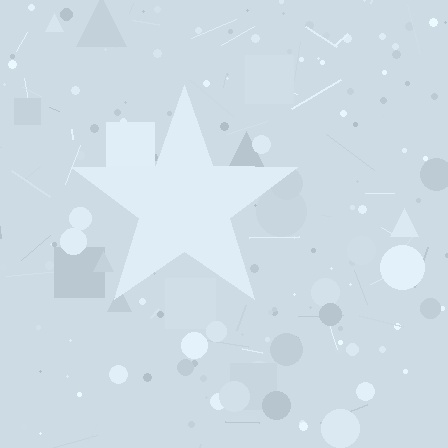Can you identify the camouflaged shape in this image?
The camouflaged shape is a star.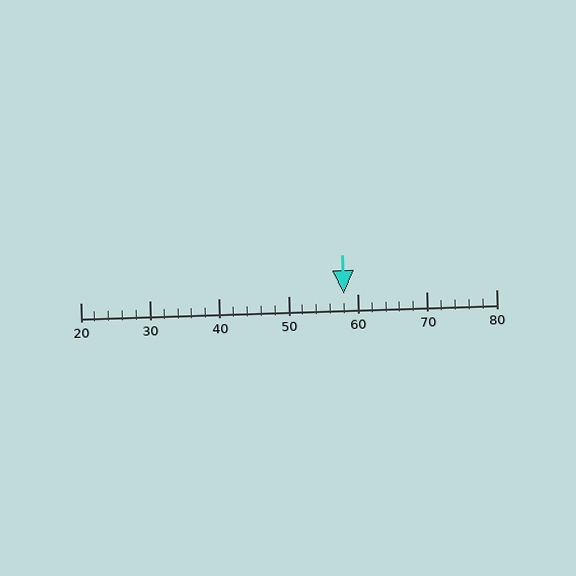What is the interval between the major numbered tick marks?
The major tick marks are spaced 10 units apart.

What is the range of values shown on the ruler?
The ruler shows values from 20 to 80.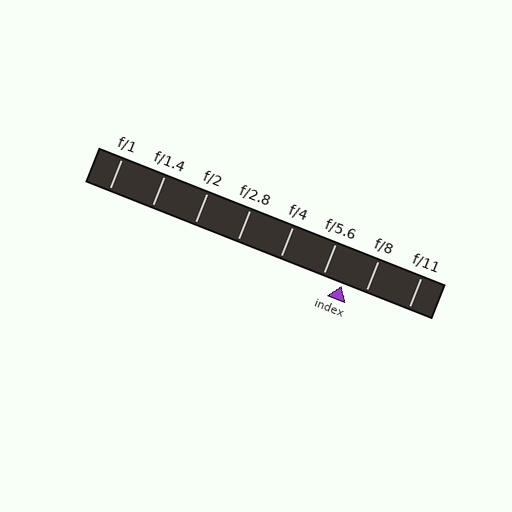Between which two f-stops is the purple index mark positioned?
The index mark is between f/5.6 and f/8.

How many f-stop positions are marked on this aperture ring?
There are 8 f-stop positions marked.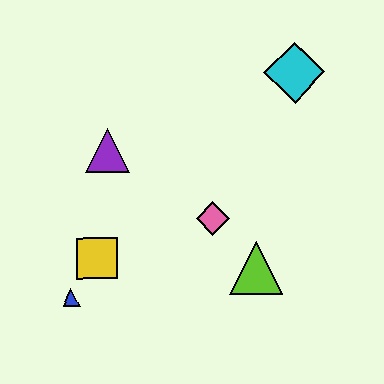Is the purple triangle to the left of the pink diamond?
Yes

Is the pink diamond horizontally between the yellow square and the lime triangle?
Yes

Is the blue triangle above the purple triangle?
No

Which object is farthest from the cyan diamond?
The blue triangle is farthest from the cyan diamond.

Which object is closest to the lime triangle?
The pink diamond is closest to the lime triangle.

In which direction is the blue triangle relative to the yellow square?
The blue triangle is below the yellow square.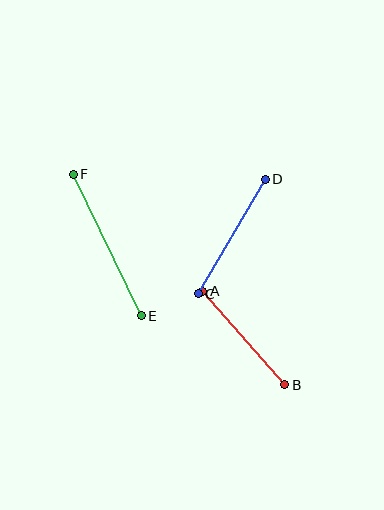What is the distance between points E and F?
The distance is approximately 157 pixels.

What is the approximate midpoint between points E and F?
The midpoint is at approximately (107, 245) pixels.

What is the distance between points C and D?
The distance is approximately 133 pixels.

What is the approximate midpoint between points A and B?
The midpoint is at approximately (244, 338) pixels.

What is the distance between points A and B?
The distance is approximately 124 pixels.